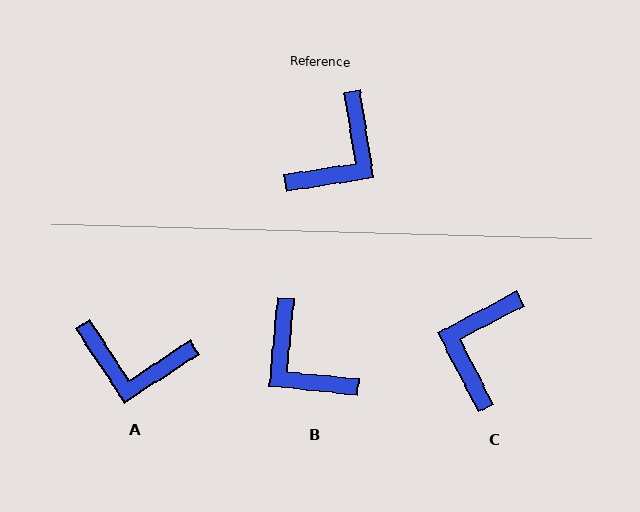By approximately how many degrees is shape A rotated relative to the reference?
Approximately 66 degrees clockwise.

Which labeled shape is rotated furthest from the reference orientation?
C, about 162 degrees away.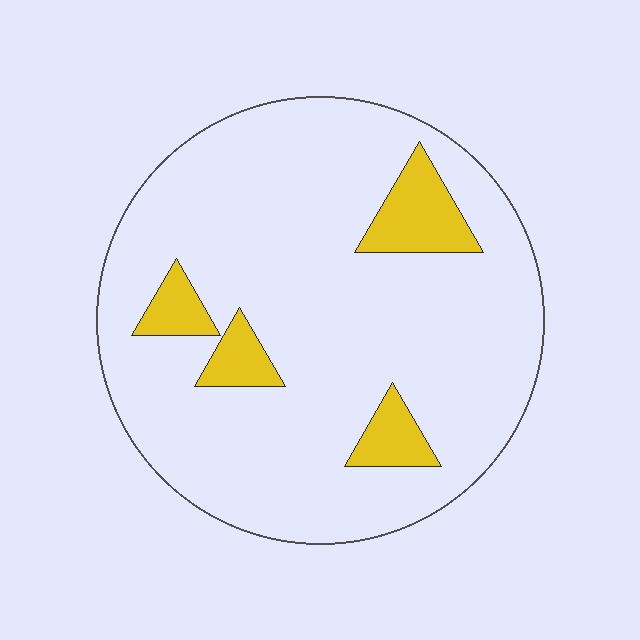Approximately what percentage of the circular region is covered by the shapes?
Approximately 10%.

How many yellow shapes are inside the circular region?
4.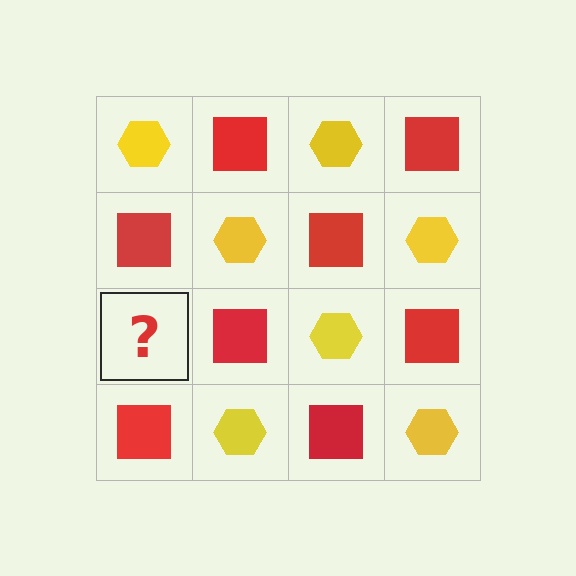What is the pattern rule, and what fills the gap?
The rule is that it alternates yellow hexagon and red square in a checkerboard pattern. The gap should be filled with a yellow hexagon.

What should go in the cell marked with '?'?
The missing cell should contain a yellow hexagon.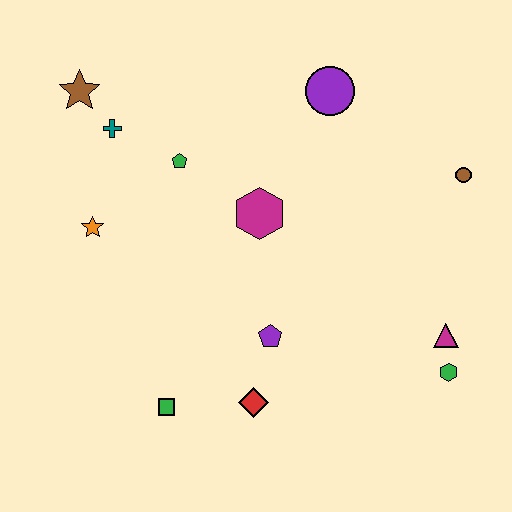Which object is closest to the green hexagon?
The magenta triangle is closest to the green hexagon.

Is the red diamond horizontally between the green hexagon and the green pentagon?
Yes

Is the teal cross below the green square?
No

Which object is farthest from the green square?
The brown circle is farthest from the green square.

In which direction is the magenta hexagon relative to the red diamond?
The magenta hexagon is above the red diamond.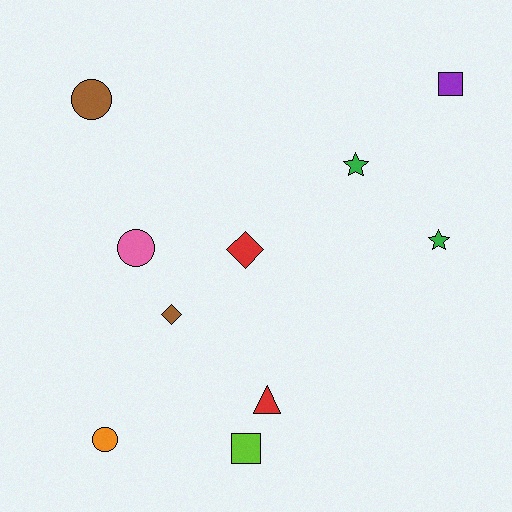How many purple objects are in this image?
There is 1 purple object.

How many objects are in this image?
There are 10 objects.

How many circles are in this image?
There are 3 circles.